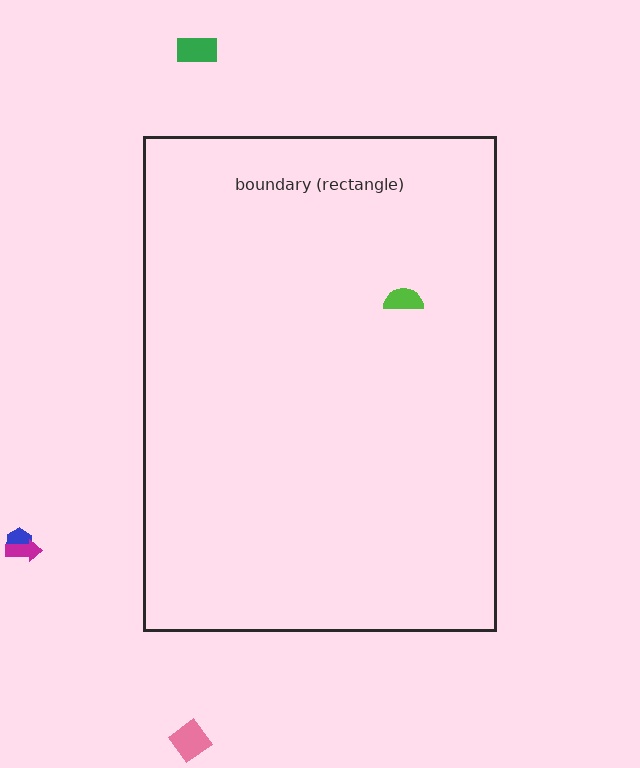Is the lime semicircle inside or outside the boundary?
Inside.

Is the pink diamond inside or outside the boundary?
Outside.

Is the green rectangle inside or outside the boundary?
Outside.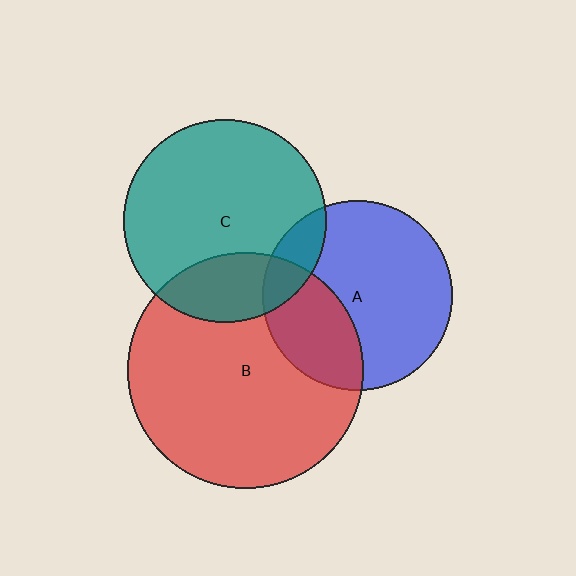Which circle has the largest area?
Circle B (red).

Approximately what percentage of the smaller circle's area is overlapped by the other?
Approximately 25%.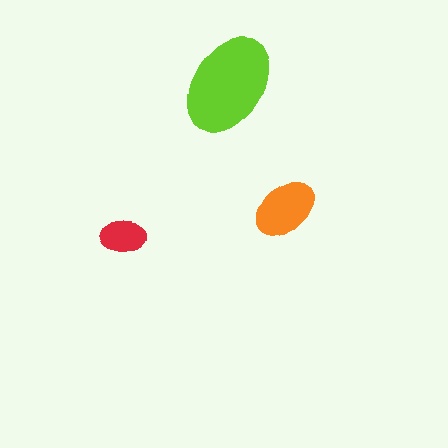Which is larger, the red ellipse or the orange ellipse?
The orange one.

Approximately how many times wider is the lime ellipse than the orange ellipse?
About 1.5 times wider.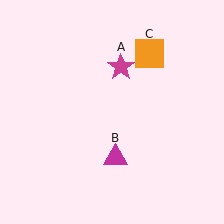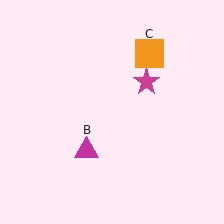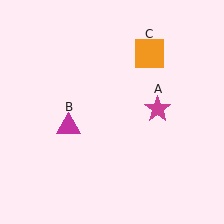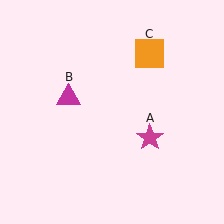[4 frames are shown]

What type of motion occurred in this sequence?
The magenta star (object A), magenta triangle (object B) rotated clockwise around the center of the scene.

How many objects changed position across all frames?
2 objects changed position: magenta star (object A), magenta triangle (object B).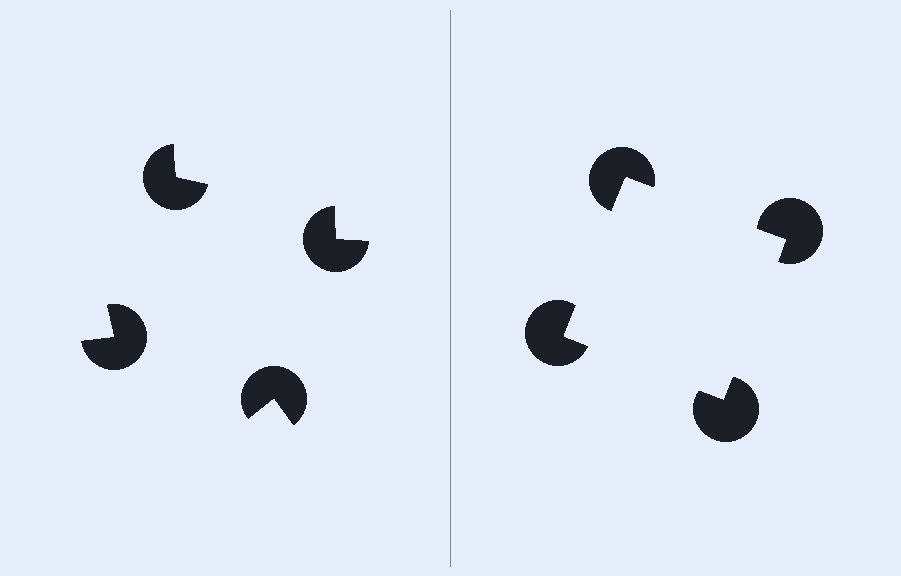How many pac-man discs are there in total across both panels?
8 — 4 on each side.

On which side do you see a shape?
An illusory square appears on the right side. On the left side the wedge cuts are rotated, so no coherent shape forms.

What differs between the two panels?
The pac-man discs are positioned identically on both sides; only the wedge orientations differ. On the right they align to a square; on the left they are misaligned.